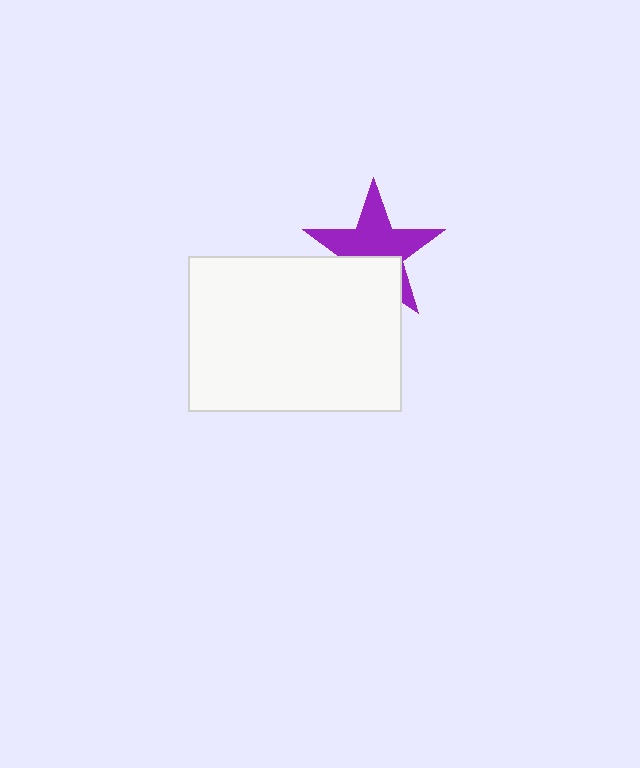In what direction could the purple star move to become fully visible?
The purple star could move up. That would shift it out from behind the white rectangle entirely.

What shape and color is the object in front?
The object in front is a white rectangle.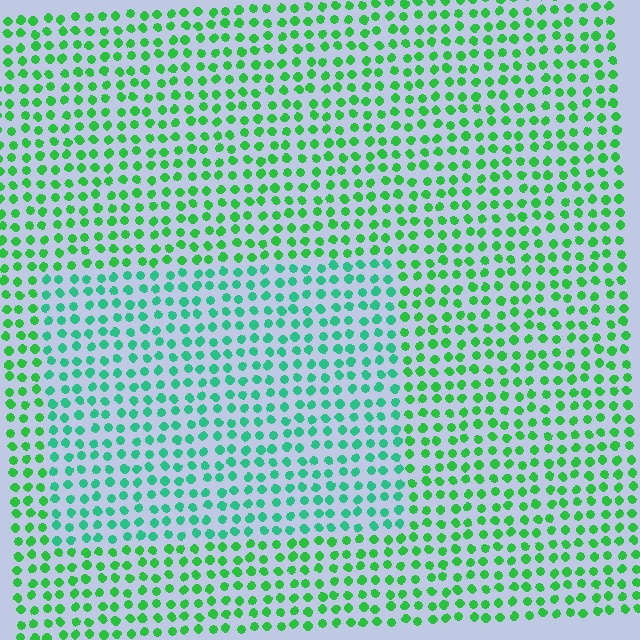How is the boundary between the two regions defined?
The boundary is defined purely by a slight shift in hue (about 31 degrees). Spacing, size, and orientation are identical on both sides.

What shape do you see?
I see a rectangle.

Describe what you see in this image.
The image is filled with small green elements in a uniform arrangement. A rectangle-shaped region is visible where the elements are tinted to a slightly different hue, forming a subtle color boundary.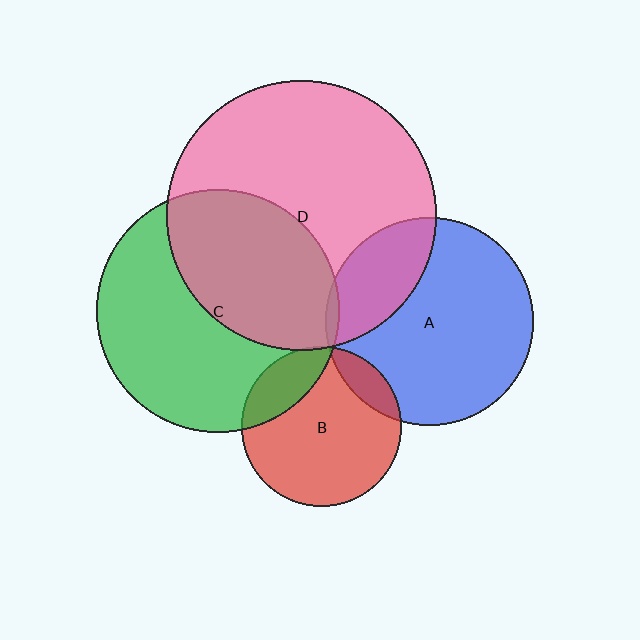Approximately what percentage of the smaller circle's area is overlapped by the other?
Approximately 5%.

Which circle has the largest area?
Circle D (pink).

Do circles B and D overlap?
Yes.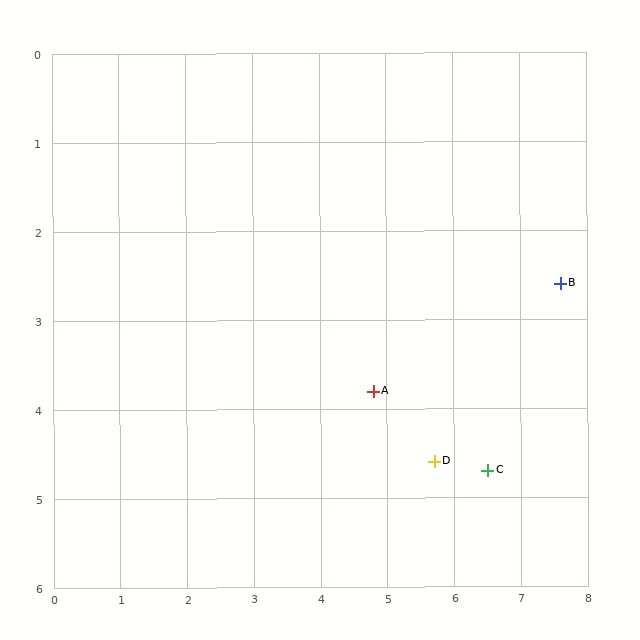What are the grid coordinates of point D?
Point D is at approximately (5.7, 4.6).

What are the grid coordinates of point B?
Point B is at approximately (7.6, 2.6).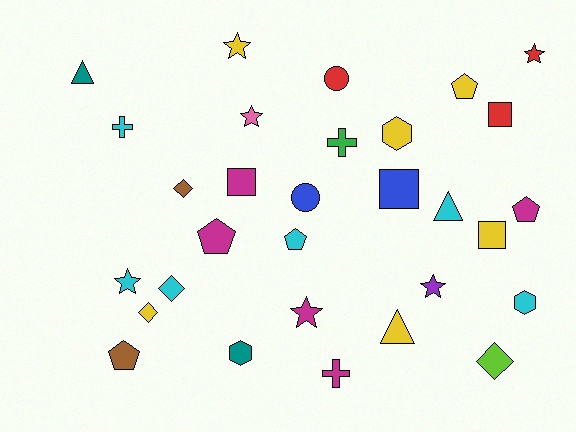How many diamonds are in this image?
There are 4 diamonds.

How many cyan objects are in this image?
There are 6 cyan objects.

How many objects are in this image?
There are 30 objects.